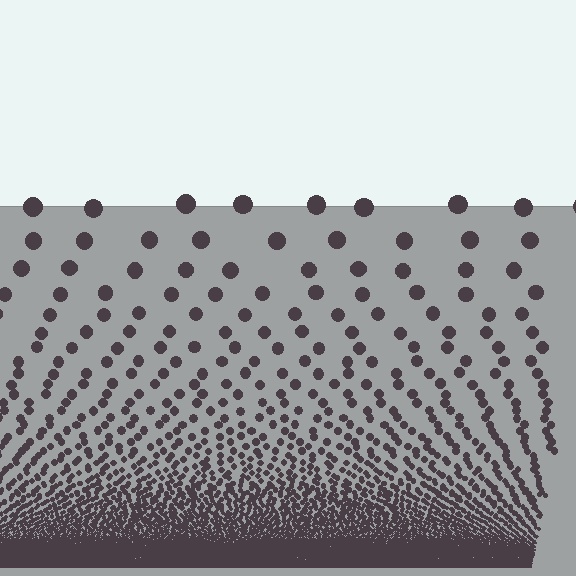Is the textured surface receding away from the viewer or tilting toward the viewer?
The surface appears to tilt toward the viewer. Texture elements get larger and sparser toward the top.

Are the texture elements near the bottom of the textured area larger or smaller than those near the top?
Smaller. The gradient is inverted — elements near the bottom are smaller and denser.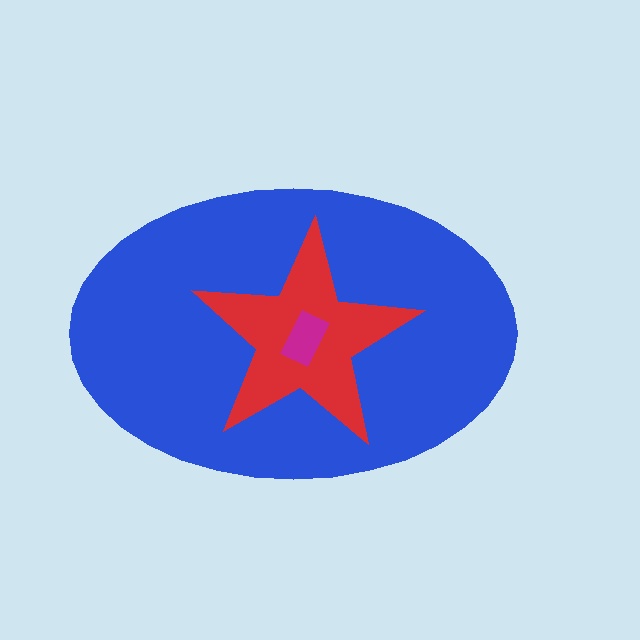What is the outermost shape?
The blue ellipse.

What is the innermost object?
The magenta rectangle.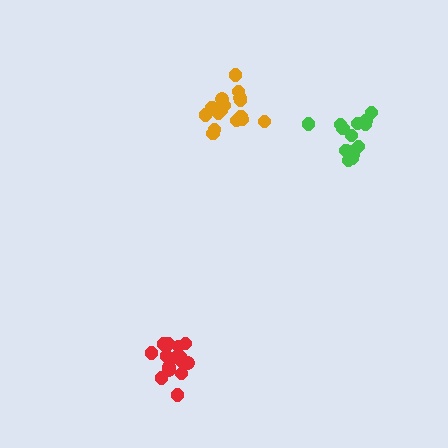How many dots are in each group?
Group 1: 16 dots, Group 2: 17 dots, Group 3: 14 dots (47 total).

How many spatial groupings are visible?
There are 3 spatial groupings.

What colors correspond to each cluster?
The clusters are colored: red, orange, green.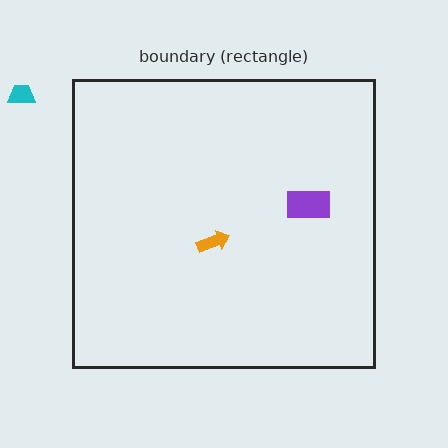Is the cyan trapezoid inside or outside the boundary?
Outside.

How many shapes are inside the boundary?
2 inside, 1 outside.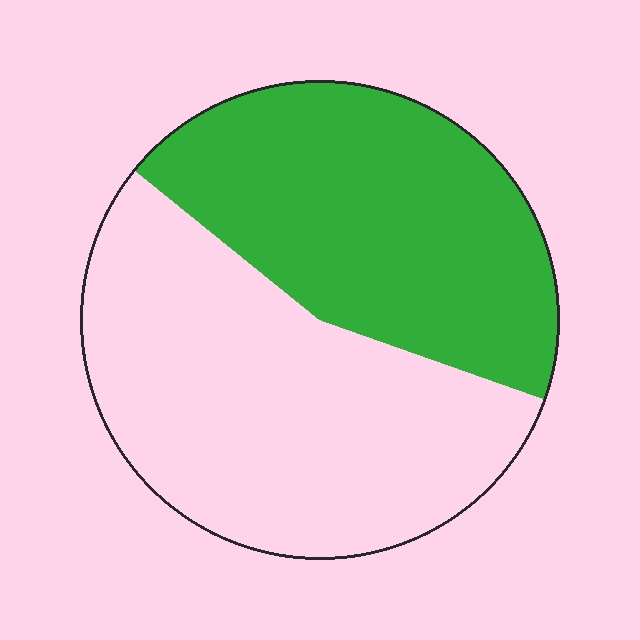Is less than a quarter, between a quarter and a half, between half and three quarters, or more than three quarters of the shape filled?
Between a quarter and a half.